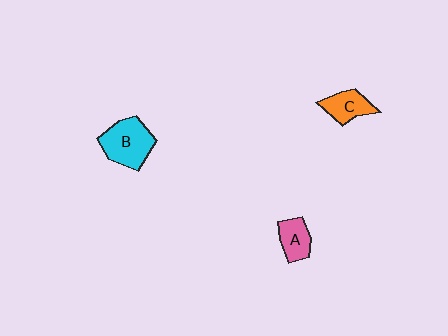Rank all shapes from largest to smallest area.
From largest to smallest: B (cyan), C (orange), A (pink).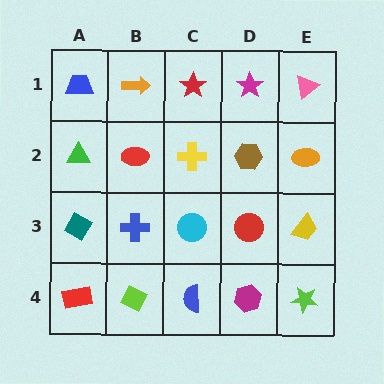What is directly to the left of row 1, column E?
A magenta star.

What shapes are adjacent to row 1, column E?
An orange ellipse (row 2, column E), a magenta star (row 1, column D).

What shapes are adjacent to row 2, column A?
A blue trapezoid (row 1, column A), a teal diamond (row 3, column A), a red ellipse (row 2, column B).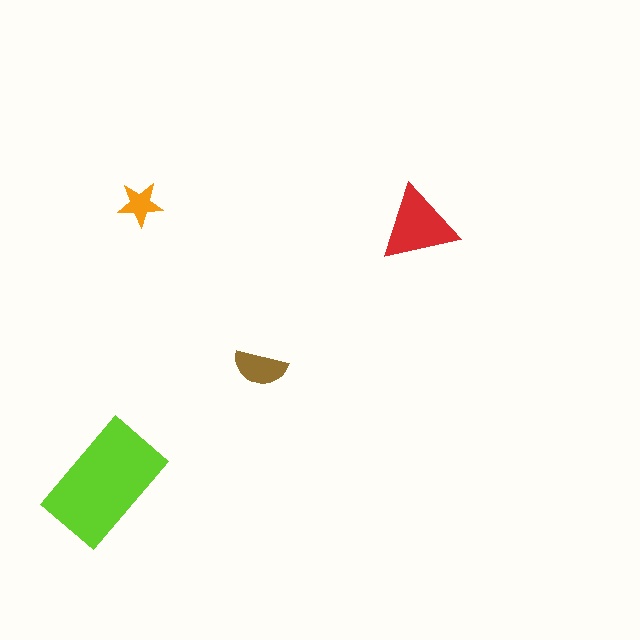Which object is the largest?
The lime rectangle.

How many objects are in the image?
There are 4 objects in the image.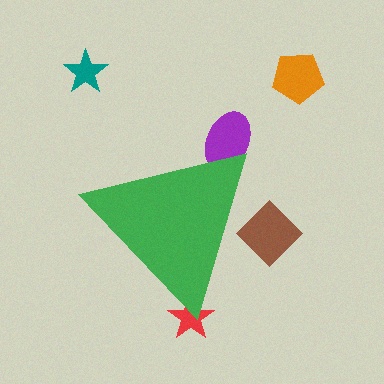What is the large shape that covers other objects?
A green triangle.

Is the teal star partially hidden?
No, the teal star is fully visible.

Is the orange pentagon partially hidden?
No, the orange pentagon is fully visible.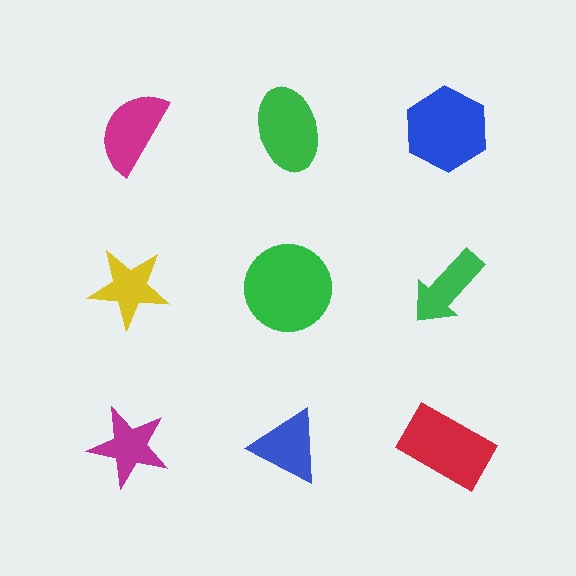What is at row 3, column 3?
A red rectangle.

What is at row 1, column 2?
A green ellipse.